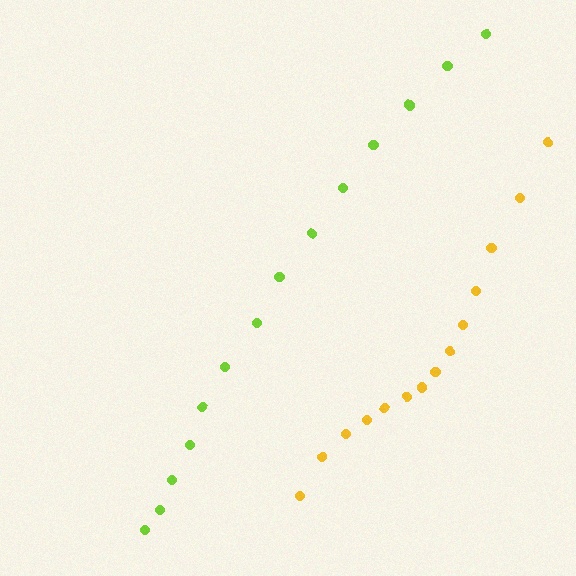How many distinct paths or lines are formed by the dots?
There are 2 distinct paths.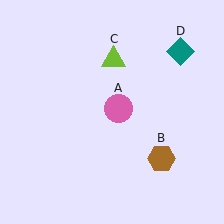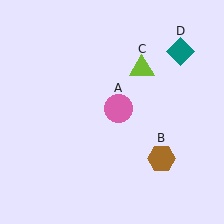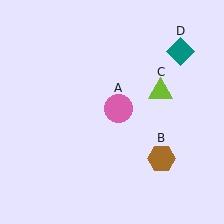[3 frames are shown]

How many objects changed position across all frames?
1 object changed position: lime triangle (object C).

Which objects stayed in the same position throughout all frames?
Pink circle (object A) and brown hexagon (object B) and teal diamond (object D) remained stationary.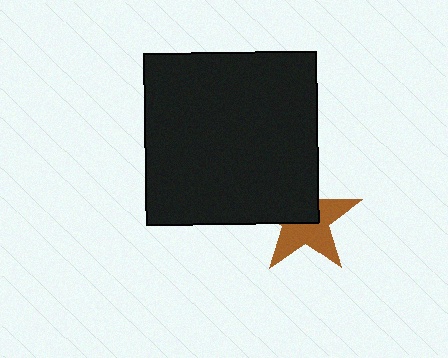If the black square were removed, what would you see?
You would see the complete brown star.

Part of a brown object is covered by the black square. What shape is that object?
It is a star.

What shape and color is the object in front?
The object in front is a black square.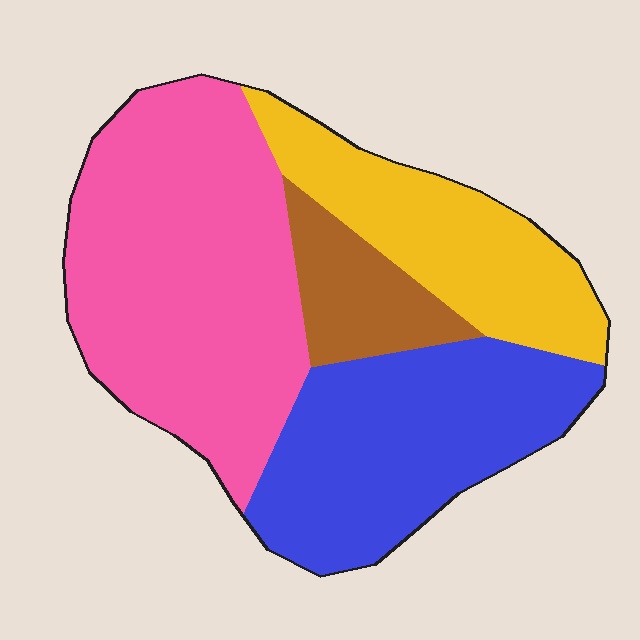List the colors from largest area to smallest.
From largest to smallest: pink, blue, yellow, brown.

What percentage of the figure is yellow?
Yellow takes up between a sixth and a third of the figure.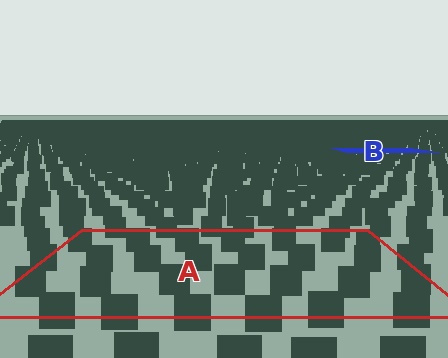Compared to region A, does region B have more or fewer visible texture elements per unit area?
Region B has more texture elements per unit area — they are packed more densely because it is farther away.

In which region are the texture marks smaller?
The texture marks are smaller in region B, because it is farther away.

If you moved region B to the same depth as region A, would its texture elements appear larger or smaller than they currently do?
They would appear larger. At a closer depth, the same texture elements are projected at a bigger on-screen size.